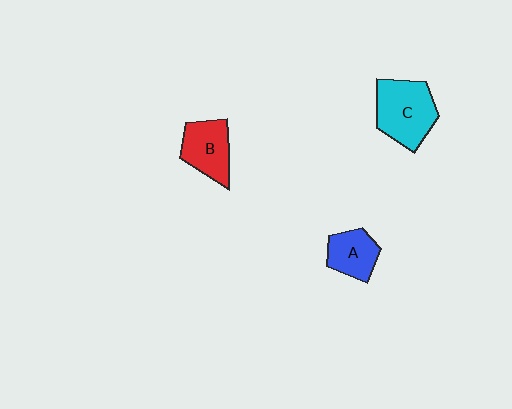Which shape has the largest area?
Shape C (cyan).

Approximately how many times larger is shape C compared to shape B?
Approximately 1.4 times.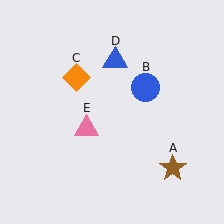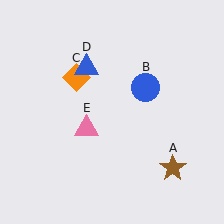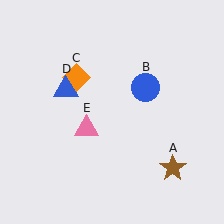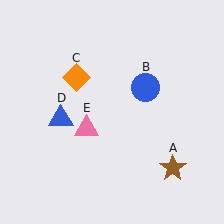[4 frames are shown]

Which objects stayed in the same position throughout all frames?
Brown star (object A) and blue circle (object B) and orange diamond (object C) and pink triangle (object E) remained stationary.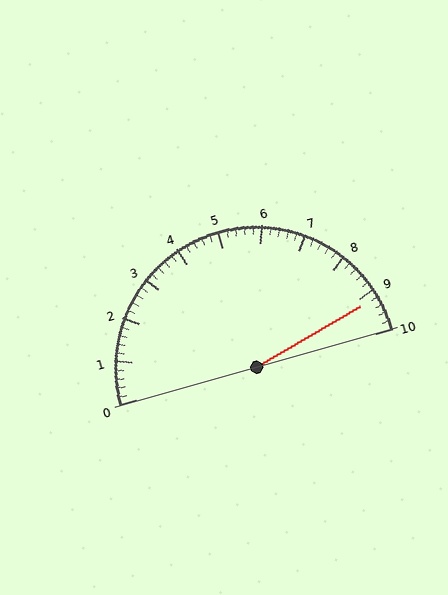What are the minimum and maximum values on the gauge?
The gauge ranges from 0 to 10.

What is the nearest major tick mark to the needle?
The nearest major tick mark is 9.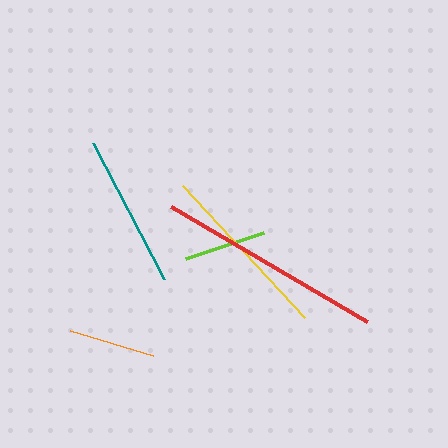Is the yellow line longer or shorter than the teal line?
The yellow line is longer than the teal line.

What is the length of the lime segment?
The lime segment is approximately 83 pixels long.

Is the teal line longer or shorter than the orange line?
The teal line is longer than the orange line.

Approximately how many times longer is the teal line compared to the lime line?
The teal line is approximately 1.9 times the length of the lime line.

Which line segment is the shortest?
The lime line is the shortest at approximately 83 pixels.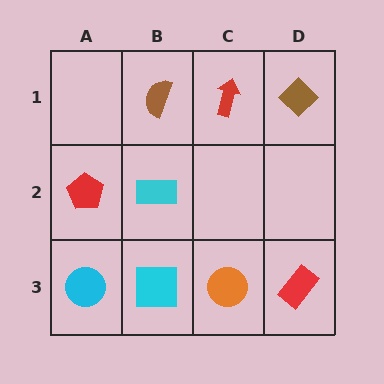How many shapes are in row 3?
4 shapes.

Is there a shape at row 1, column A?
No, that cell is empty.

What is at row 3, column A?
A cyan circle.